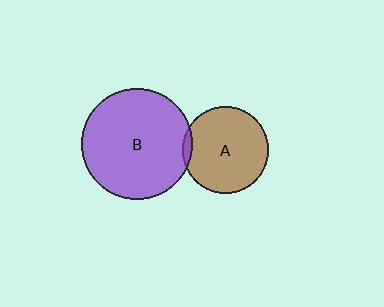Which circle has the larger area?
Circle B (purple).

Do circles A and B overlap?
Yes.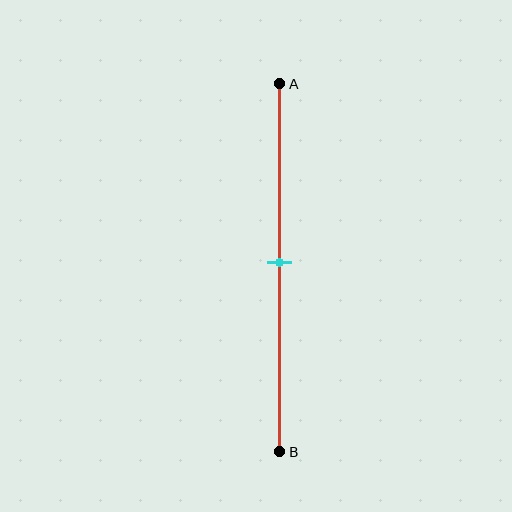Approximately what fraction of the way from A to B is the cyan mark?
The cyan mark is approximately 50% of the way from A to B.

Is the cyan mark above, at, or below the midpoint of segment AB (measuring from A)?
The cyan mark is approximately at the midpoint of segment AB.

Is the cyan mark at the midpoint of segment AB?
Yes, the mark is approximately at the midpoint.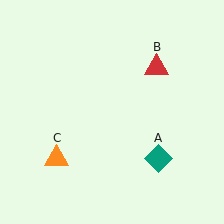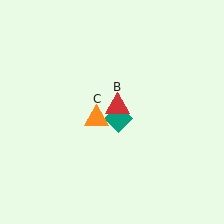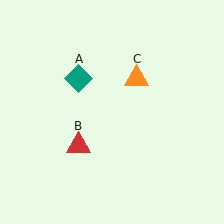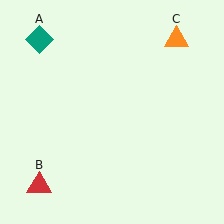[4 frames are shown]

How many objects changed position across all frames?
3 objects changed position: teal diamond (object A), red triangle (object B), orange triangle (object C).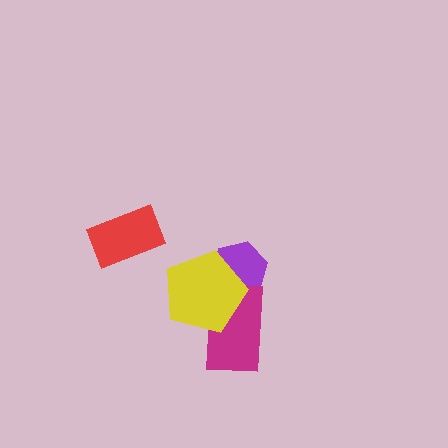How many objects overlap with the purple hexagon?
2 objects overlap with the purple hexagon.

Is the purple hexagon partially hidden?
Yes, it is partially covered by another shape.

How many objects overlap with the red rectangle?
0 objects overlap with the red rectangle.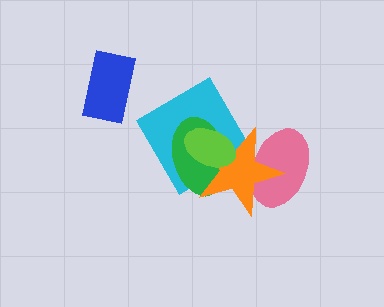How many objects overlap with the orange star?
4 objects overlap with the orange star.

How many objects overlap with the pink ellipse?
1 object overlaps with the pink ellipse.